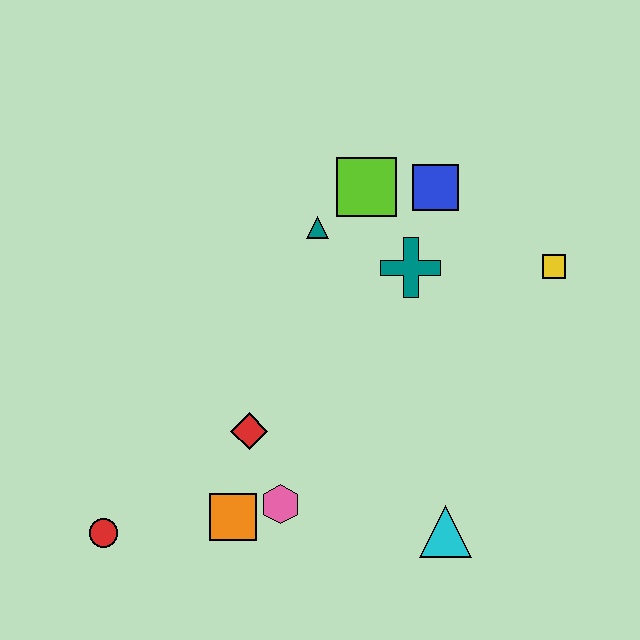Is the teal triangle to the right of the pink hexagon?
Yes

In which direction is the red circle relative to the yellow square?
The red circle is to the left of the yellow square.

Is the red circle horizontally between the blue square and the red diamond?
No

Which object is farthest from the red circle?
The yellow square is farthest from the red circle.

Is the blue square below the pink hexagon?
No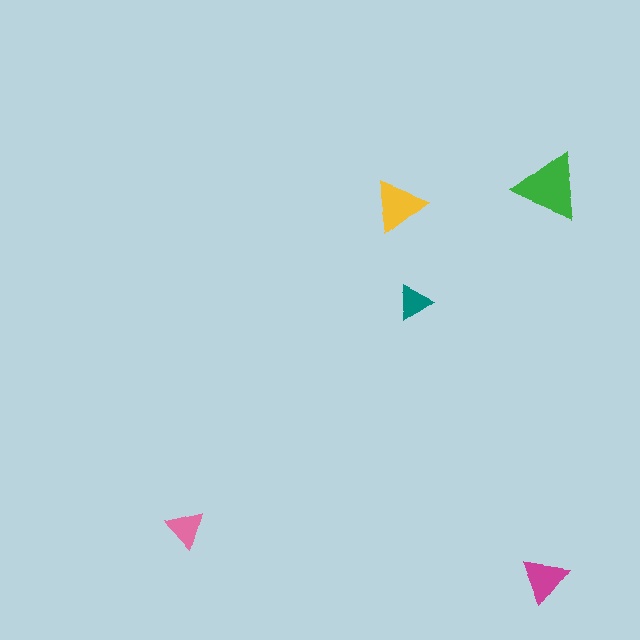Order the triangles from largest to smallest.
the green one, the yellow one, the magenta one, the pink one, the teal one.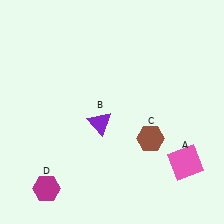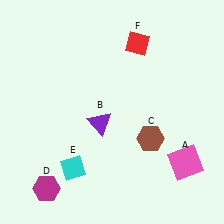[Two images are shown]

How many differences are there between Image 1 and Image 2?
There are 2 differences between the two images.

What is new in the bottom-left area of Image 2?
A cyan diamond (E) was added in the bottom-left area of Image 2.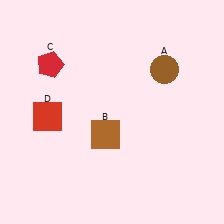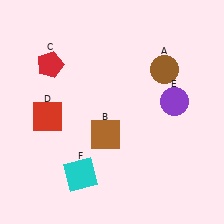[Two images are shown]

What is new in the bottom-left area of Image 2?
A cyan square (F) was added in the bottom-left area of Image 2.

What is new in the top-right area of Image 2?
A purple circle (E) was added in the top-right area of Image 2.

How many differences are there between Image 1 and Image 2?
There are 2 differences between the two images.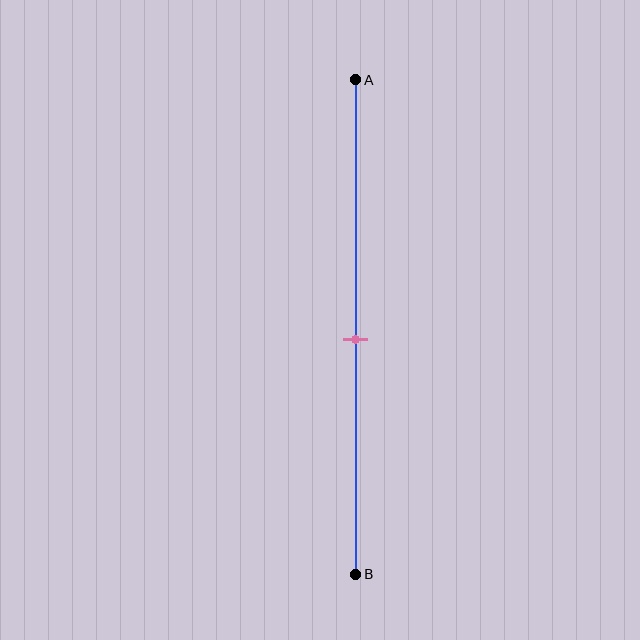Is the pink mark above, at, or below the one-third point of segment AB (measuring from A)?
The pink mark is below the one-third point of segment AB.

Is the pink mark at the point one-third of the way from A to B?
No, the mark is at about 50% from A, not at the 33% one-third point.